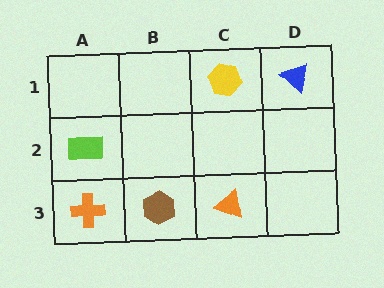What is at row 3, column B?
A brown hexagon.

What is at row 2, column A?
A lime rectangle.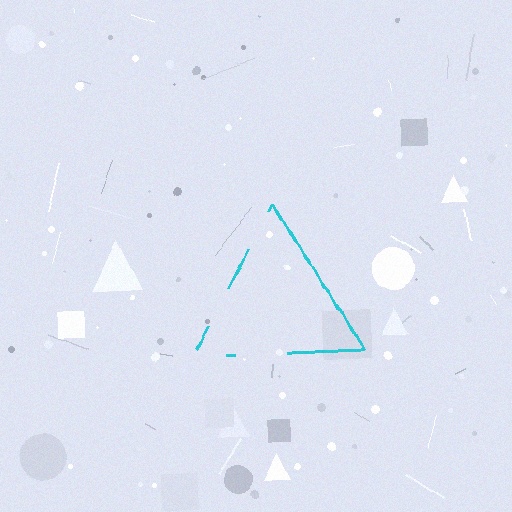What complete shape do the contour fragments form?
The contour fragments form a triangle.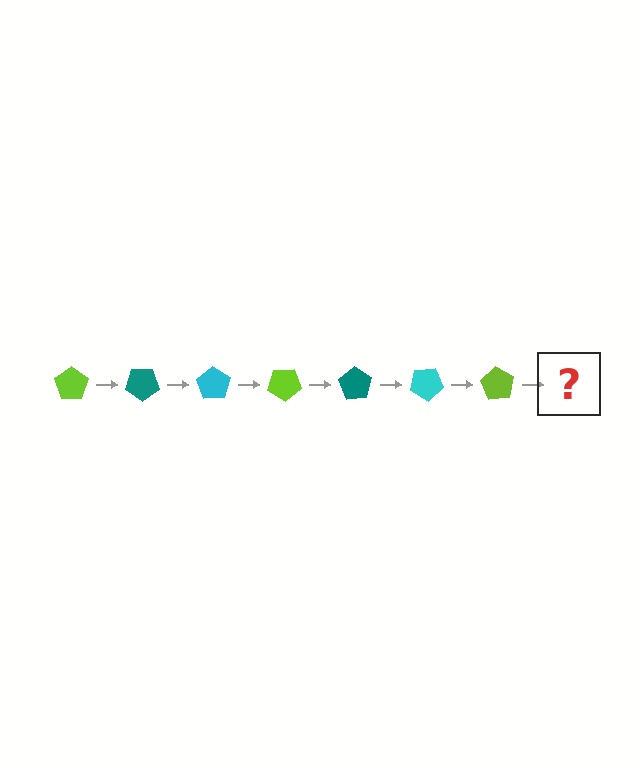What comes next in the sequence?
The next element should be a teal pentagon, rotated 245 degrees from the start.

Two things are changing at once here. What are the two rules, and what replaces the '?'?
The two rules are that it rotates 35 degrees each step and the color cycles through lime, teal, and cyan. The '?' should be a teal pentagon, rotated 245 degrees from the start.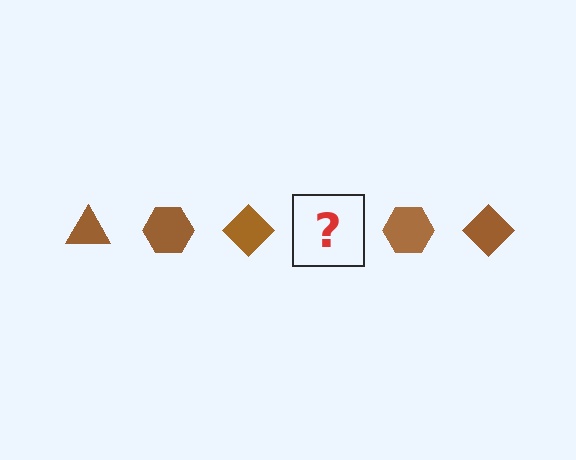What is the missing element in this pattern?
The missing element is a brown triangle.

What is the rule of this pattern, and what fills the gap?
The rule is that the pattern cycles through triangle, hexagon, diamond shapes in brown. The gap should be filled with a brown triangle.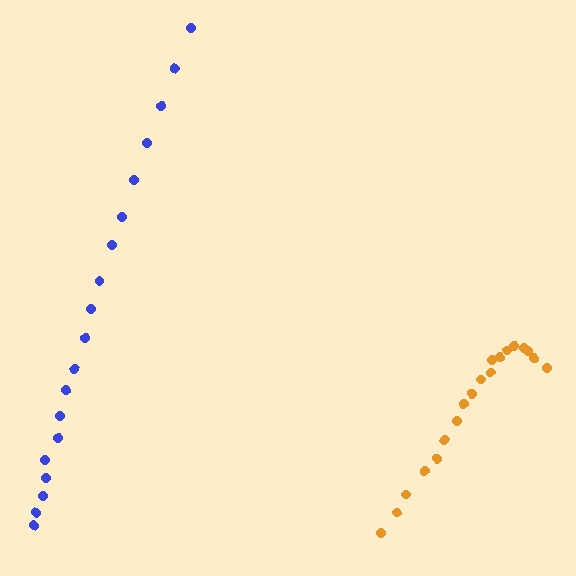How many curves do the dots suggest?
There are 2 distinct paths.